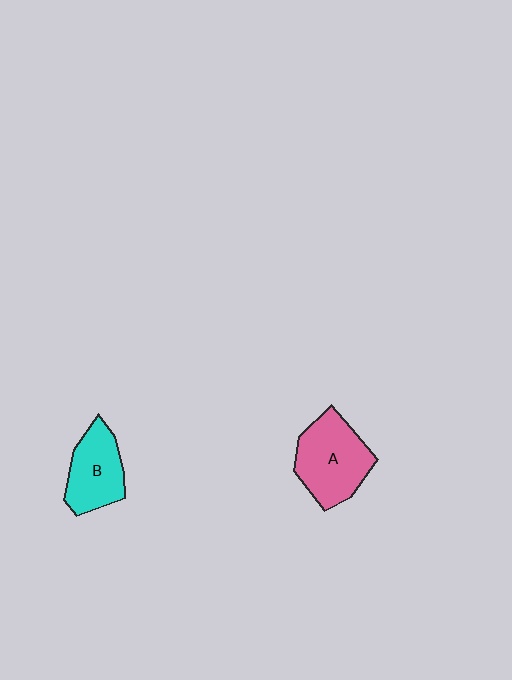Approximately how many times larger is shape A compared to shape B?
Approximately 1.3 times.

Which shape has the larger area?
Shape A (pink).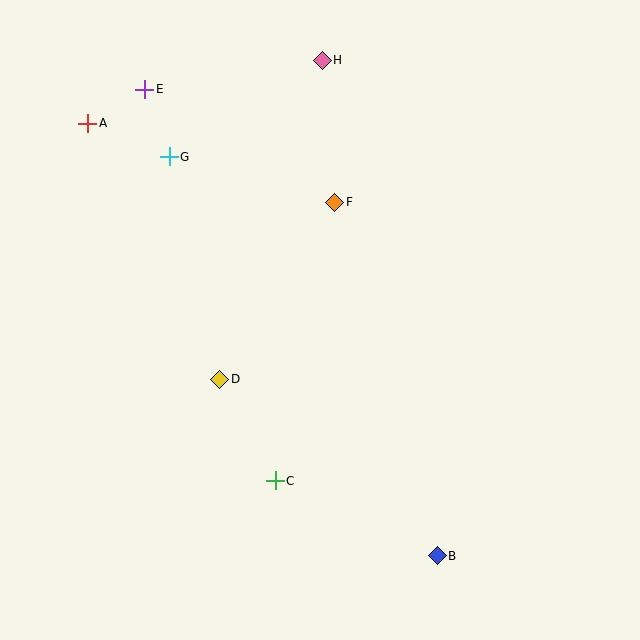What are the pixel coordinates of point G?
Point G is at (169, 157).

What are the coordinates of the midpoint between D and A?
The midpoint between D and A is at (154, 251).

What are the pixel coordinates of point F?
Point F is at (335, 202).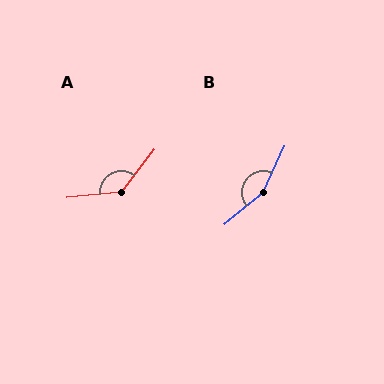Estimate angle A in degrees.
Approximately 133 degrees.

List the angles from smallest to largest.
A (133°), B (155°).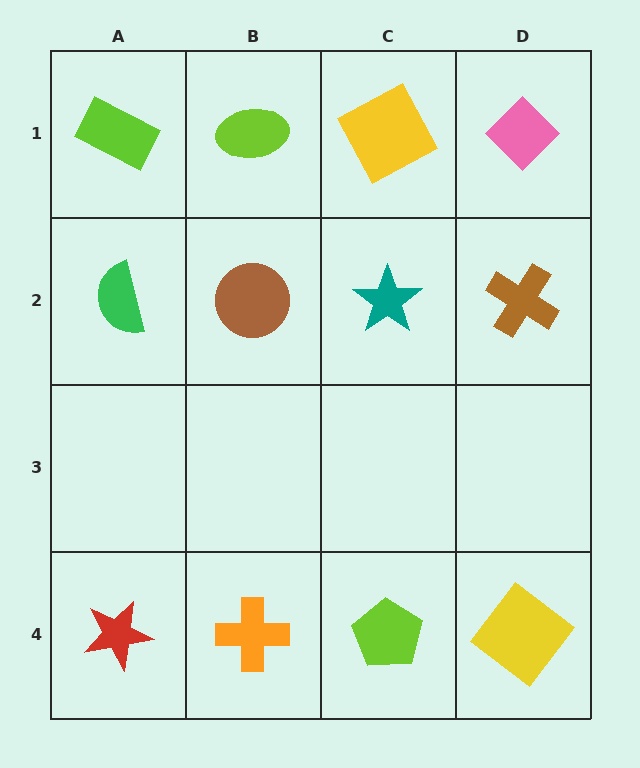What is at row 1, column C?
A yellow square.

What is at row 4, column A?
A red star.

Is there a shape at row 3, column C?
No, that cell is empty.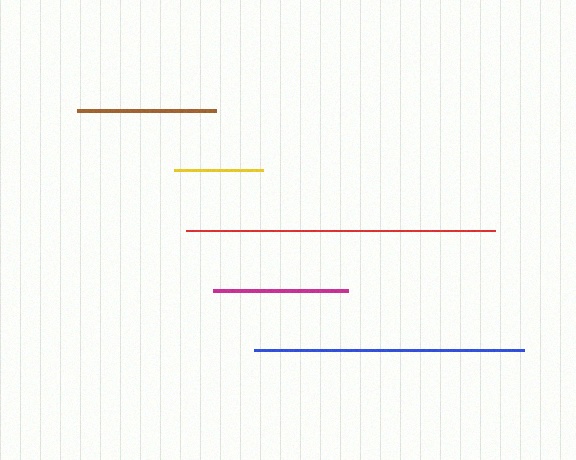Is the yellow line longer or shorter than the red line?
The red line is longer than the yellow line.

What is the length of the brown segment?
The brown segment is approximately 139 pixels long.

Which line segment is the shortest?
The yellow line is the shortest at approximately 90 pixels.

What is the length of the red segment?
The red segment is approximately 309 pixels long.